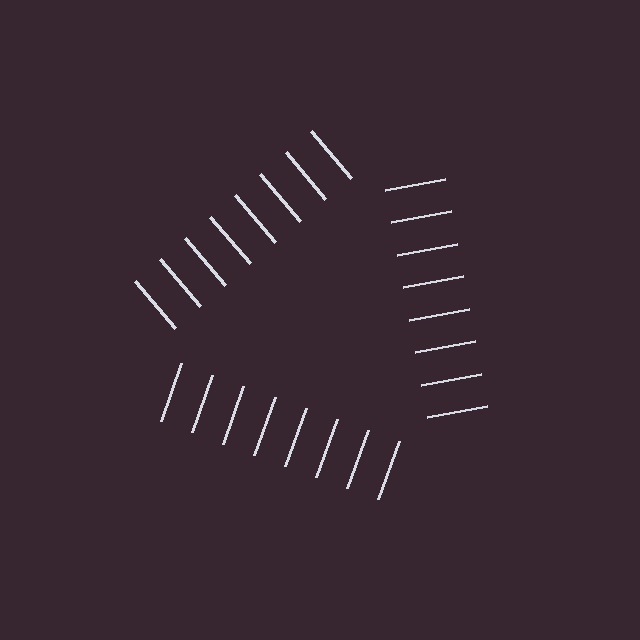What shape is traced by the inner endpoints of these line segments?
An illusory triangle — the line segments terminate on its edges but no continuous stroke is drawn.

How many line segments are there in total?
24 — 8 along each of the 3 edges.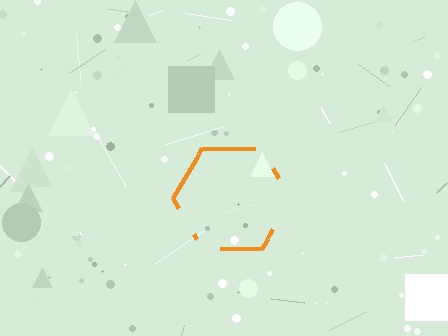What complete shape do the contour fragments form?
The contour fragments form a hexagon.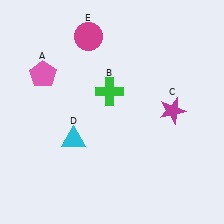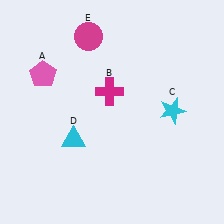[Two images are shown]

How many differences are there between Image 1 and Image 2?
There are 2 differences between the two images.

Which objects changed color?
B changed from green to magenta. C changed from magenta to cyan.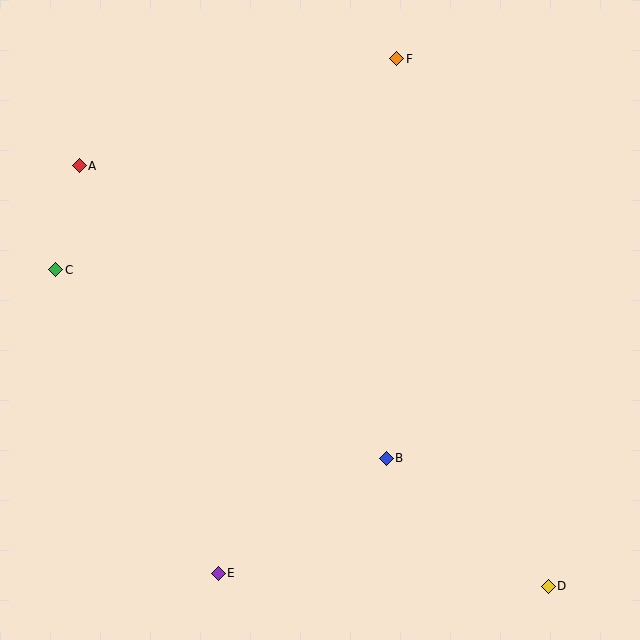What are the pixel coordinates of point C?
Point C is at (56, 270).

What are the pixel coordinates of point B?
Point B is at (386, 458).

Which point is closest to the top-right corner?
Point F is closest to the top-right corner.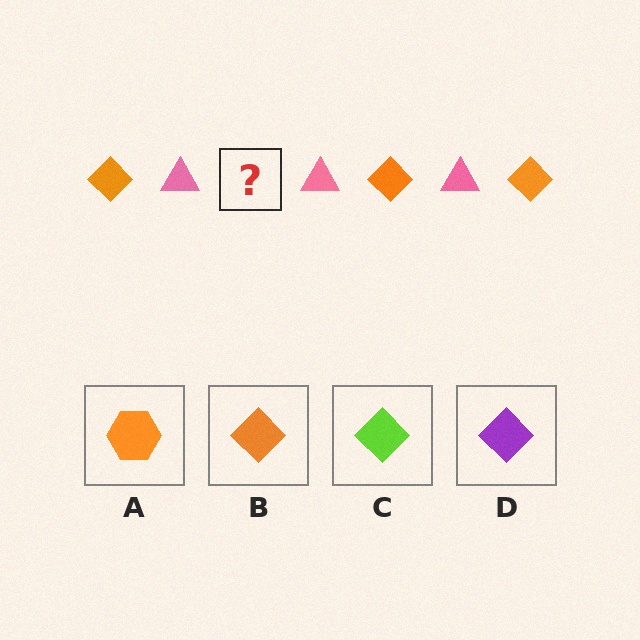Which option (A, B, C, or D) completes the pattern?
B.